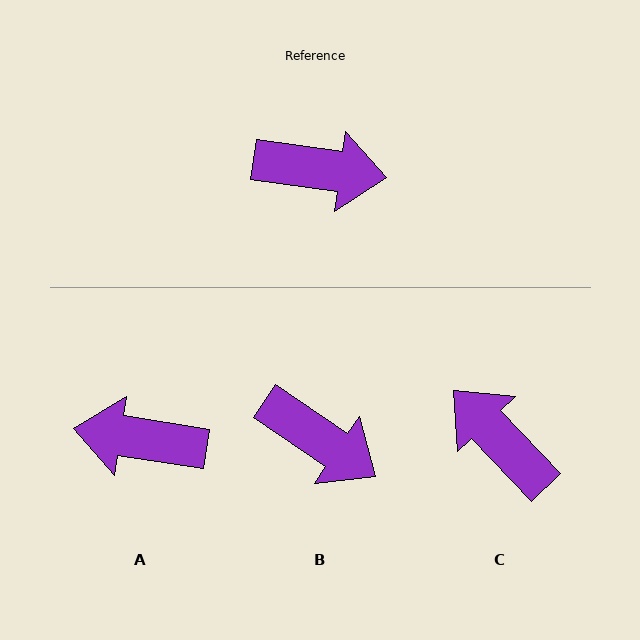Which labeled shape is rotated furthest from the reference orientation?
A, about 179 degrees away.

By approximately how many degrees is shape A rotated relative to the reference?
Approximately 179 degrees counter-clockwise.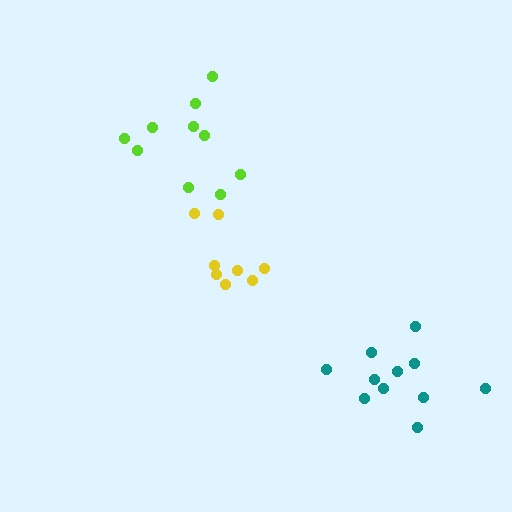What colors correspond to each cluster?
The clusters are colored: yellow, lime, teal.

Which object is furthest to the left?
The lime cluster is leftmost.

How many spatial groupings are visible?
There are 3 spatial groupings.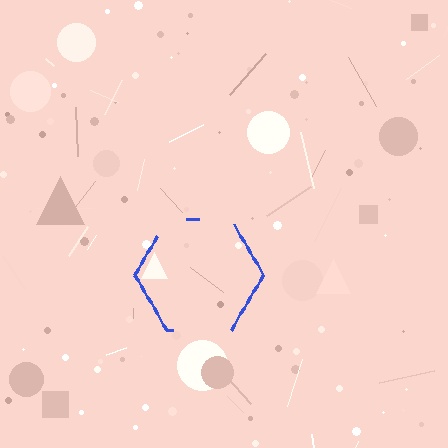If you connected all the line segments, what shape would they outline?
They would outline a hexagon.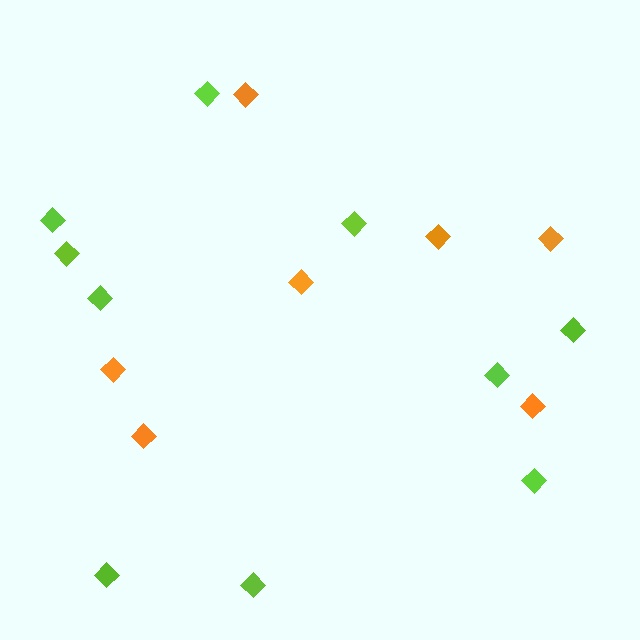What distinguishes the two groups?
There are 2 groups: one group of lime diamonds (10) and one group of orange diamonds (7).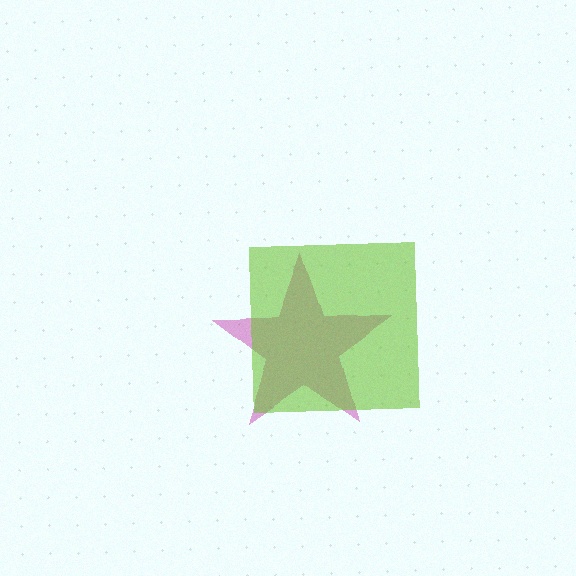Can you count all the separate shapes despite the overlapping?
Yes, there are 2 separate shapes.